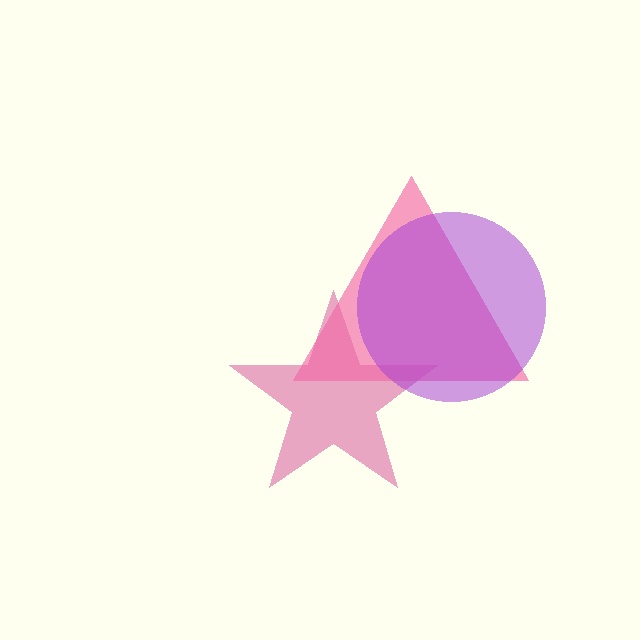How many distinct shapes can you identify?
There are 3 distinct shapes: a magenta star, a pink triangle, a purple circle.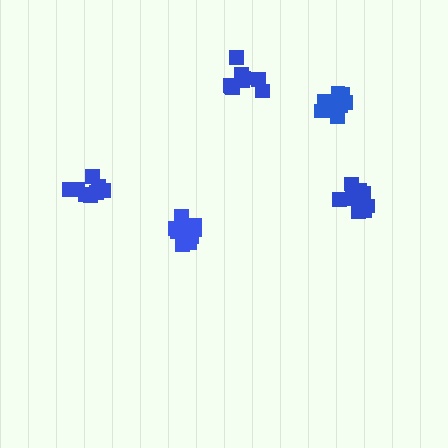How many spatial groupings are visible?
There are 5 spatial groupings.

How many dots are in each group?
Group 1: 12 dots, Group 2: 8 dots, Group 3: 9 dots, Group 4: 11 dots, Group 5: 9 dots (49 total).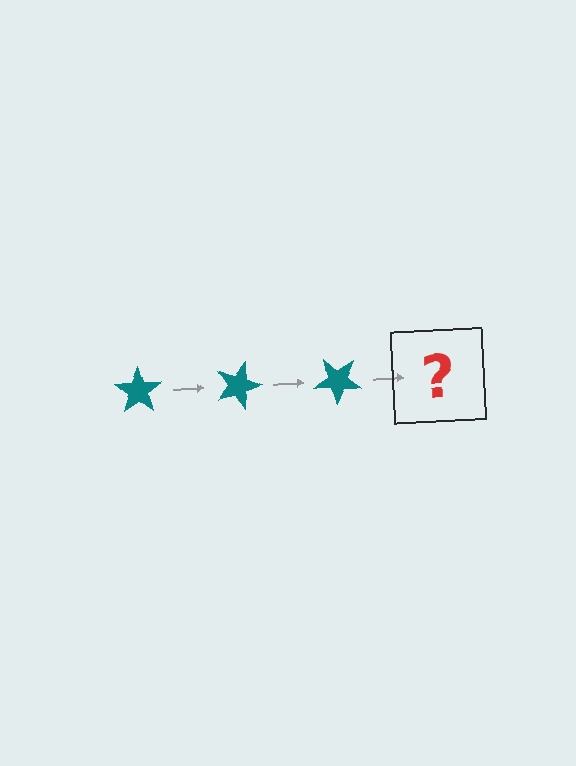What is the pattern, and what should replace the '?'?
The pattern is that the star rotates 20 degrees each step. The '?' should be a teal star rotated 60 degrees.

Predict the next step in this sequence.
The next step is a teal star rotated 60 degrees.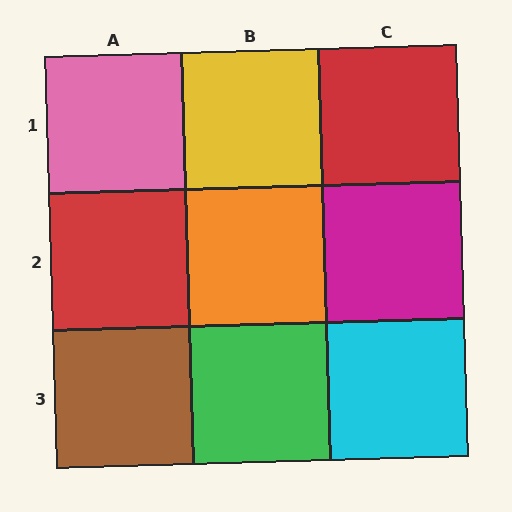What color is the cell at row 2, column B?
Orange.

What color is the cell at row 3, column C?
Cyan.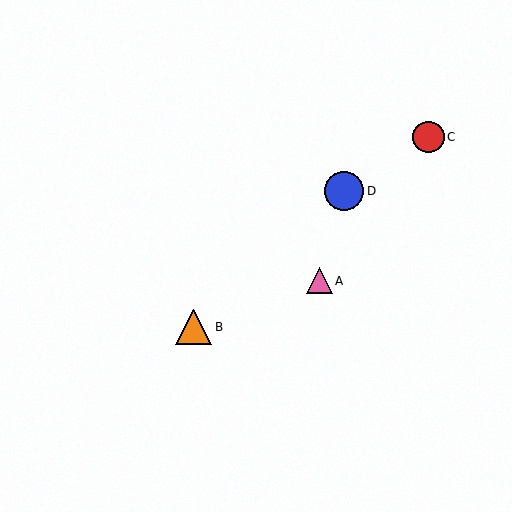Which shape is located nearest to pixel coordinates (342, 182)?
The blue circle (labeled D) at (344, 191) is nearest to that location.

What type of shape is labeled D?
Shape D is a blue circle.